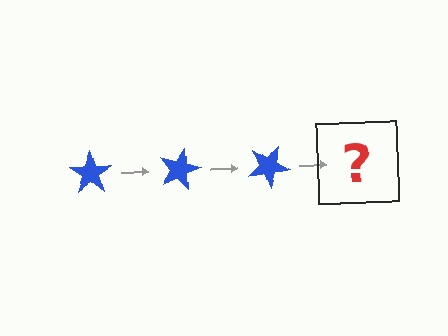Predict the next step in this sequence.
The next step is a blue star rotated 45 degrees.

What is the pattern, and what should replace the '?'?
The pattern is that the star rotates 15 degrees each step. The '?' should be a blue star rotated 45 degrees.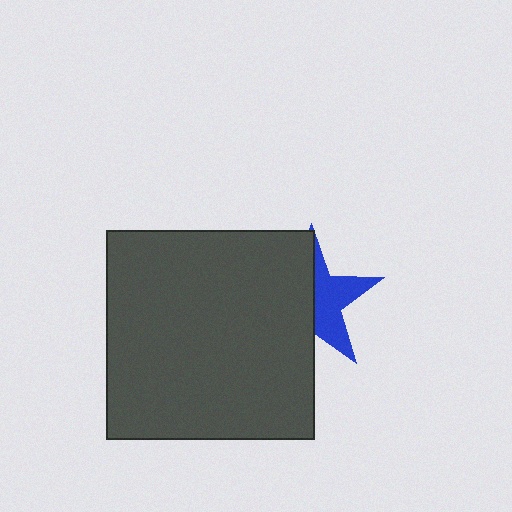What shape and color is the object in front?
The object in front is a dark gray square.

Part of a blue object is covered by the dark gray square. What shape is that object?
It is a star.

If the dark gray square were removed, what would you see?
You would see the complete blue star.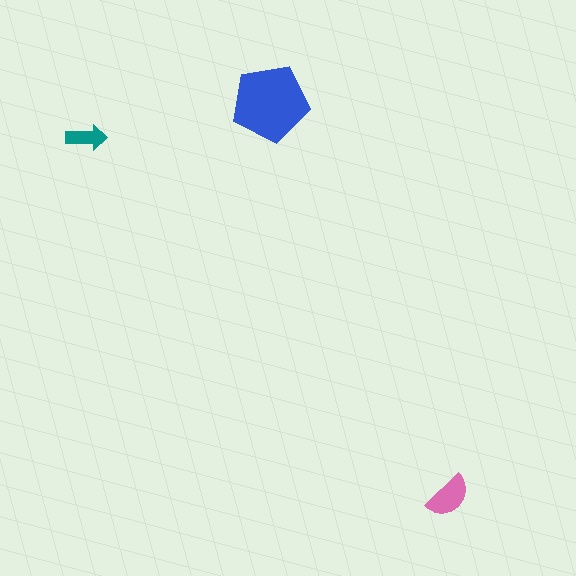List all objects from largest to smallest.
The blue pentagon, the pink semicircle, the teal arrow.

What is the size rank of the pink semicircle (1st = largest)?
2nd.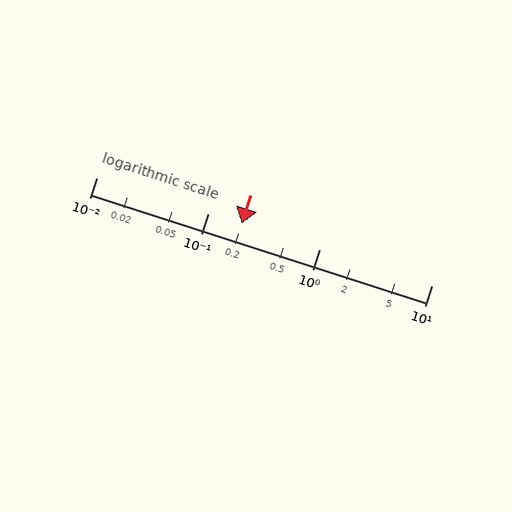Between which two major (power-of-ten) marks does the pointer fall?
The pointer is between 0.1 and 1.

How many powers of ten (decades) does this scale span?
The scale spans 3 decades, from 0.01 to 10.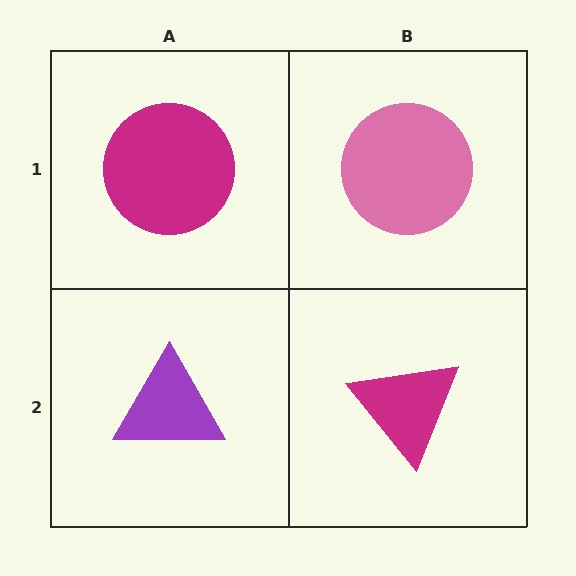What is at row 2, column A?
A purple triangle.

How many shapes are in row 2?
2 shapes.